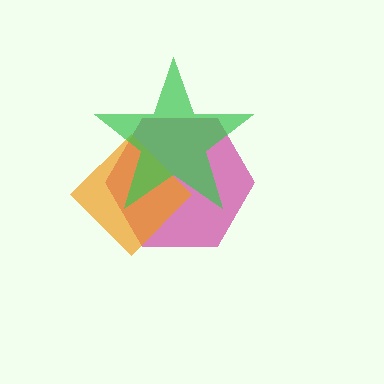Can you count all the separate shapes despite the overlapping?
Yes, there are 3 separate shapes.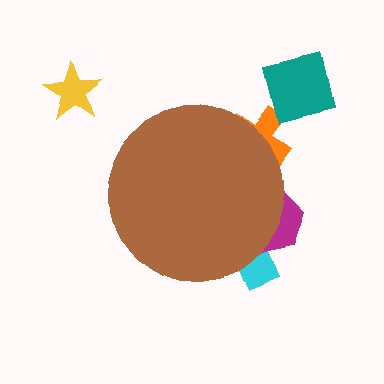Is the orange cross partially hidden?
Yes, the orange cross is partially hidden behind the brown circle.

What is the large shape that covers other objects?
A brown circle.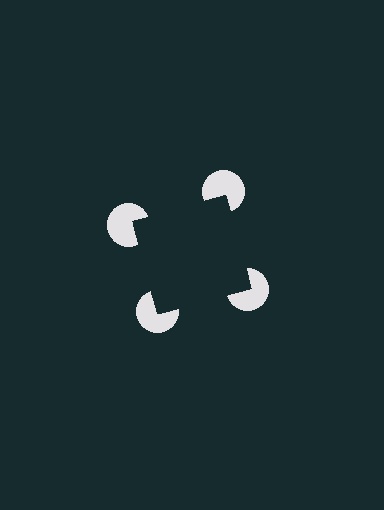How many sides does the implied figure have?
4 sides.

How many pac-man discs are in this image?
There are 4 — one at each vertex of the illusory square.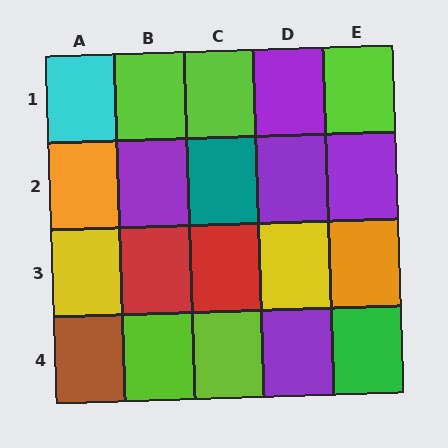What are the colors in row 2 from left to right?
Orange, purple, teal, purple, purple.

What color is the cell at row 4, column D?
Purple.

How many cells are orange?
2 cells are orange.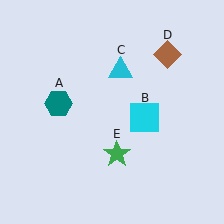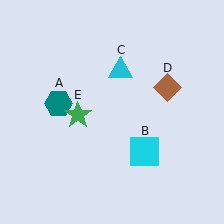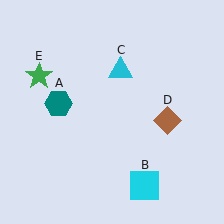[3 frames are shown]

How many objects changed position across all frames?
3 objects changed position: cyan square (object B), brown diamond (object D), green star (object E).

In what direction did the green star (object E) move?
The green star (object E) moved up and to the left.